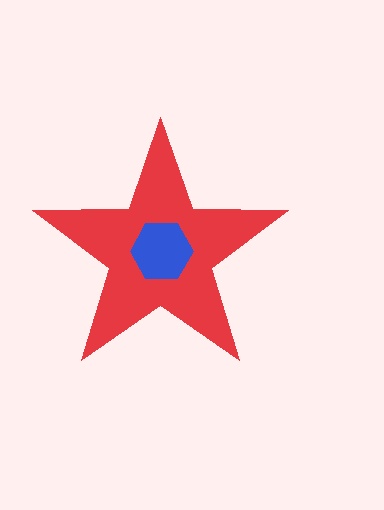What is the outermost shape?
The red star.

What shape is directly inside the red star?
The blue hexagon.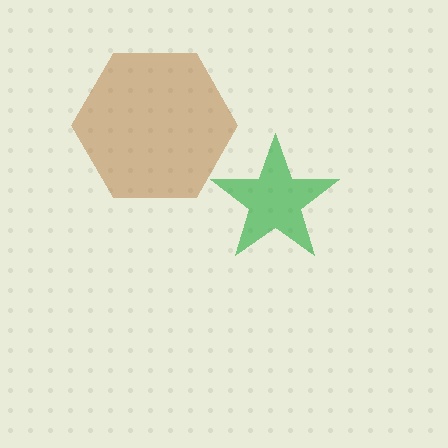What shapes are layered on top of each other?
The layered shapes are: a brown hexagon, a green star.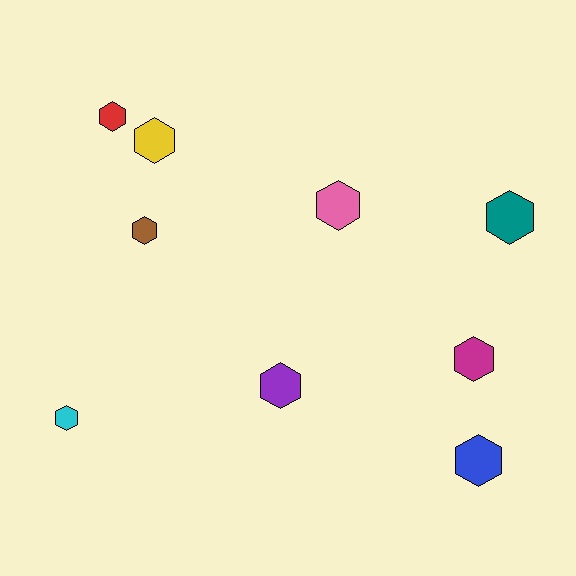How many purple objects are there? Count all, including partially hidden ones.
There is 1 purple object.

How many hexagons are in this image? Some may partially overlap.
There are 9 hexagons.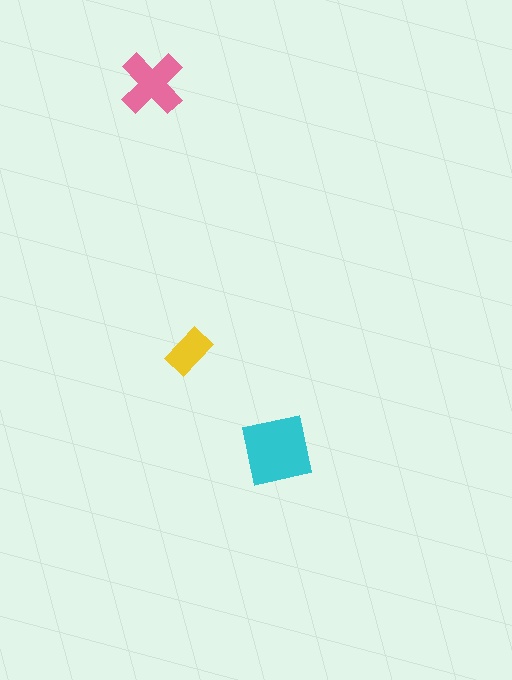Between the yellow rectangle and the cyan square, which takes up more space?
The cyan square.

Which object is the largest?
The cyan square.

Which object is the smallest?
The yellow rectangle.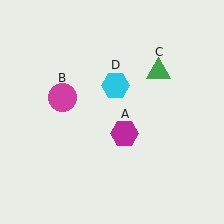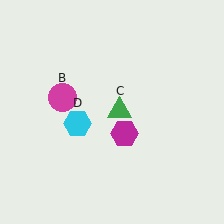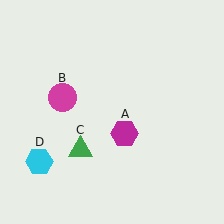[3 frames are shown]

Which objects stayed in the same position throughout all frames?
Magenta hexagon (object A) and magenta circle (object B) remained stationary.